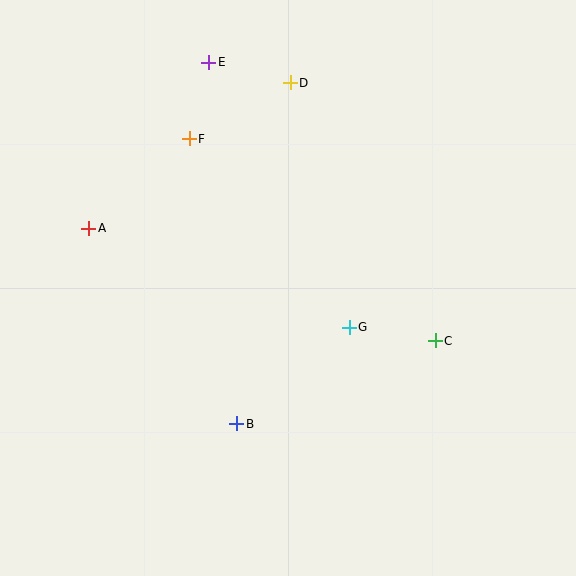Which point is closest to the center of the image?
Point G at (349, 327) is closest to the center.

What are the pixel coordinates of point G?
Point G is at (349, 327).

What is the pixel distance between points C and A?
The distance between C and A is 364 pixels.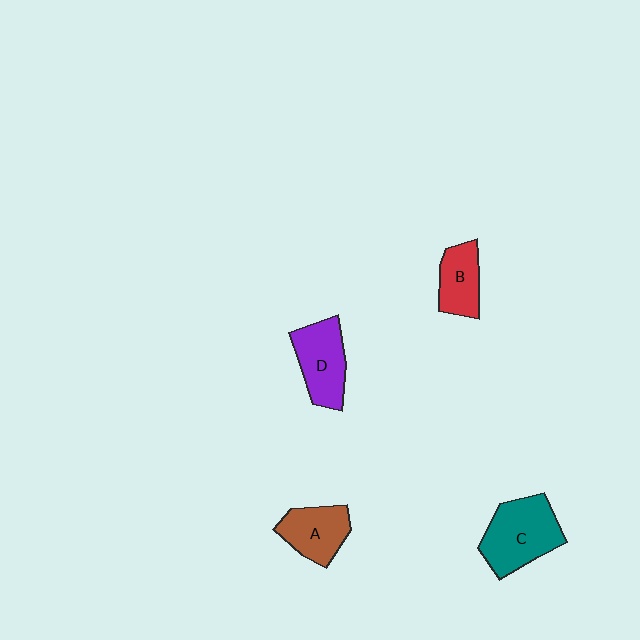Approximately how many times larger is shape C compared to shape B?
Approximately 1.7 times.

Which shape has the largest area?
Shape C (teal).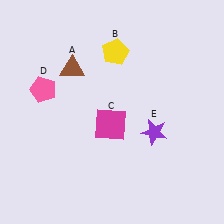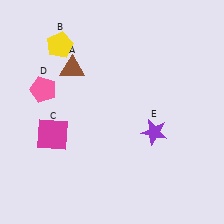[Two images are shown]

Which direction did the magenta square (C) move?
The magenta square (C) moved left.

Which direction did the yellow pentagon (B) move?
The yellow pentagon (B) moved left.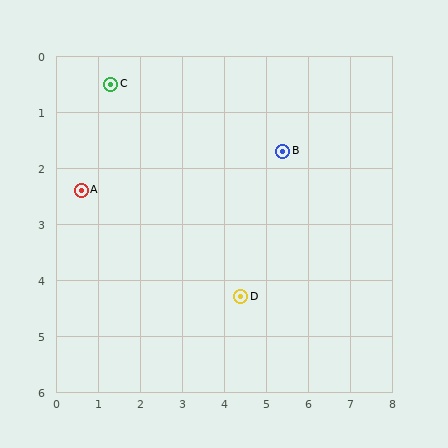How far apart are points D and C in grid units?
Points D and C are about 4.9 grid units apart.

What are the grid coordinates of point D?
Point D is at approximately (4.4, 4.3).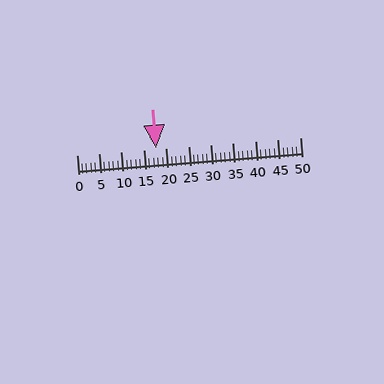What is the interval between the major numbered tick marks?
The major tick marks are spaced 5 units apart.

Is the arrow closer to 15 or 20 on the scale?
The arrow is closer to 20.